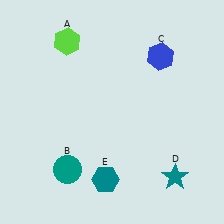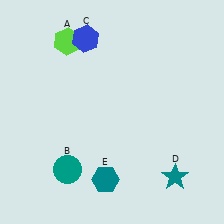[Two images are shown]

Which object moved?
The blue hexagon (C) moved left.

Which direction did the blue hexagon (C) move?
The blue hexagon (C) moved left.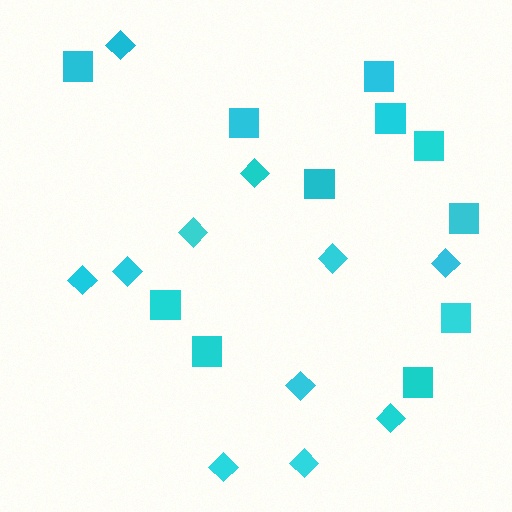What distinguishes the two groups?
There are 2 groups: one group of squares (11) and one group of diamonds (11).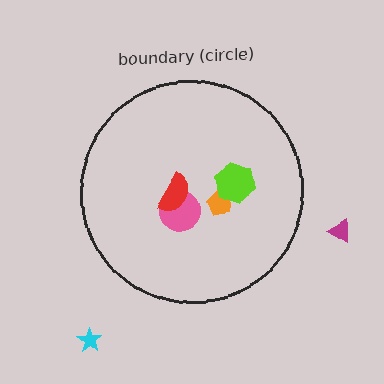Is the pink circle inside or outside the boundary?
Inside.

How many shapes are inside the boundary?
4 inside, 2 outside.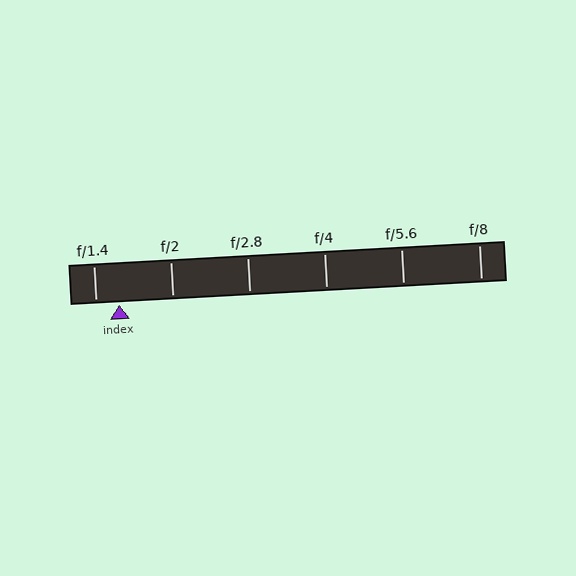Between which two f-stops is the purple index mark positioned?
The index mark is between f/1.4 and f/2.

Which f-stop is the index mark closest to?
The index mark is closest to f/1.4.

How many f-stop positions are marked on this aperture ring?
There are 6 f-stop positions marked.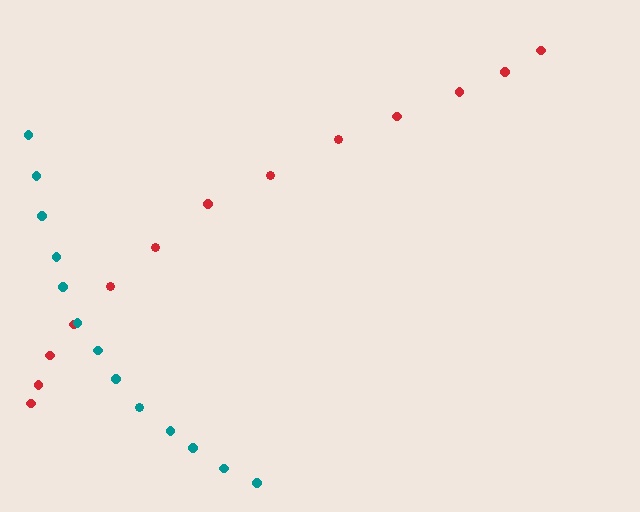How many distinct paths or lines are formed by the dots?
There are 2 distinct paths.